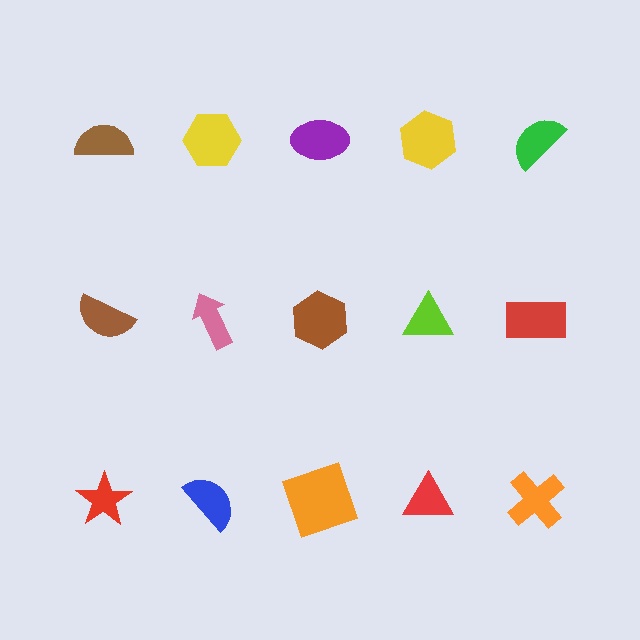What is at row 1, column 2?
A yellow hexagon.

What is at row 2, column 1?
A brown semicircle.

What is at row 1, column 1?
A brown semicircle.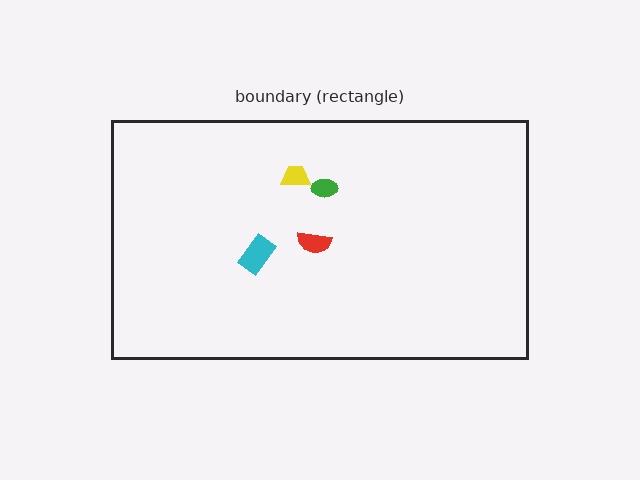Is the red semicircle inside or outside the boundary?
Inside.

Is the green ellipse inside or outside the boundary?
Inside.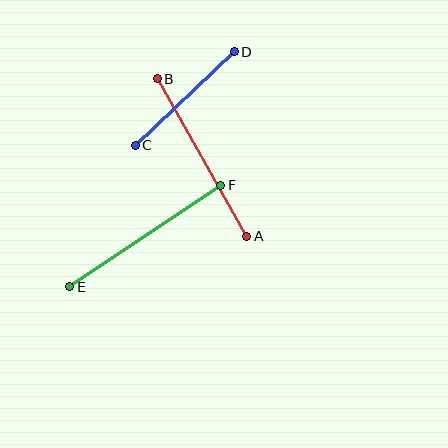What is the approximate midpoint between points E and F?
The midpoint is at approximately (145, 236) pixels.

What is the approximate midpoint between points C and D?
The midpoint is at approximately (185, 99) pixels.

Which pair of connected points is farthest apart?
Points E and F are farthest apart.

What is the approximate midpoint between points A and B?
The midpoint is at approximately (202, 158) pixels.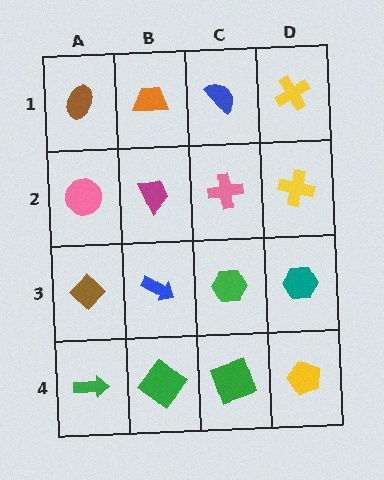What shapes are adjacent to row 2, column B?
An orange trapezoid (row 1, column B), a blue arrow (row 3, column B), a pink circle (row 2, column A), a pink cross (row 2, column C).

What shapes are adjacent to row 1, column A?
A pink circle (row 2, column A), an orange trapezoid (row 1, column B).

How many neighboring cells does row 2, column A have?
3.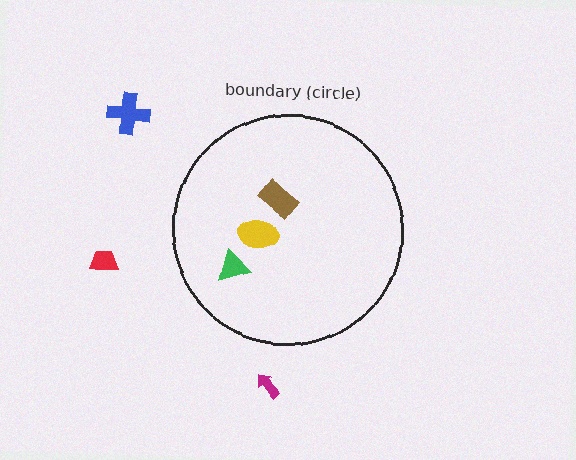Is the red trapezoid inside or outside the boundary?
Outside.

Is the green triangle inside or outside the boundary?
Inside.